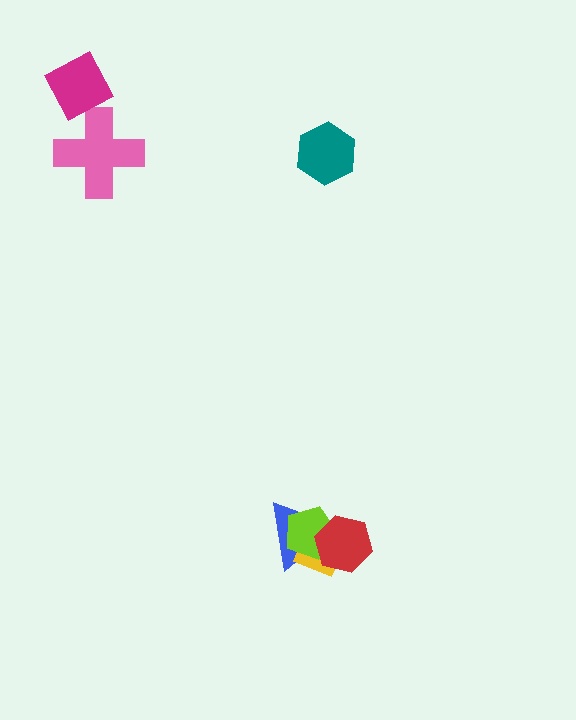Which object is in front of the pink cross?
The magenta diamond is in front of the pink cross.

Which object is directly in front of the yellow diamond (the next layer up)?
The lime pentagon is directly in front of the yellow diamond.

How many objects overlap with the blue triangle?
3 objects overlap with the blue triangle.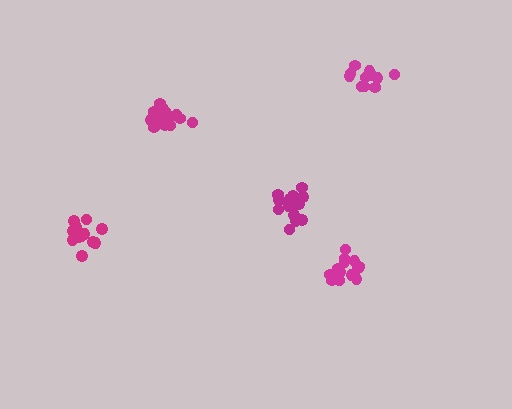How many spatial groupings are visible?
There are 5 spatial groupings.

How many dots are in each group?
Group 1: 15 dots, Group 2: 17 dots, Group 3: 15 dots, Group 4: 14 dots, Group 5: 11 dots (72 total).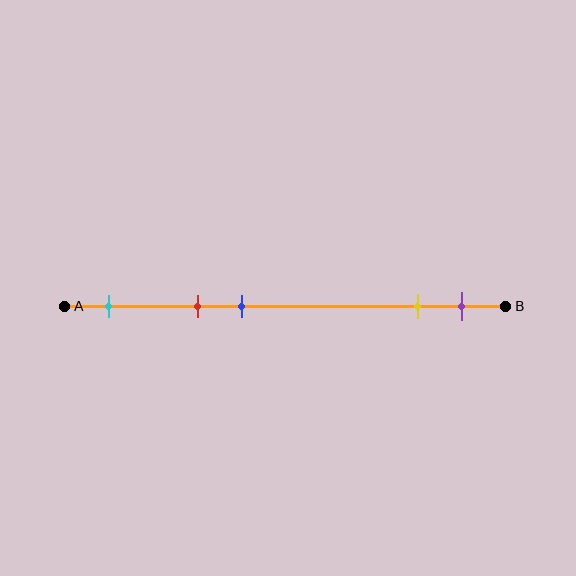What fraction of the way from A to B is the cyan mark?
The cyan mark is approximately 10% (0.1) of the way from A to B.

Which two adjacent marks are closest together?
The yellow and purple marks are the closest adjacent pair.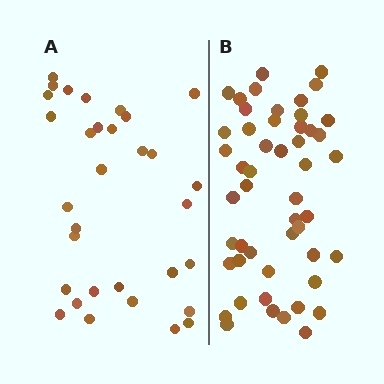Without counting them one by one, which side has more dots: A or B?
Region B (the right region) has more dots.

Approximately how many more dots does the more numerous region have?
Region B has approximately 20 more dots than region A.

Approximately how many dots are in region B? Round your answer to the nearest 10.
About 50 dots.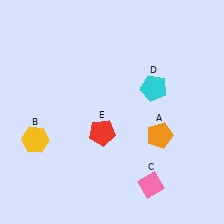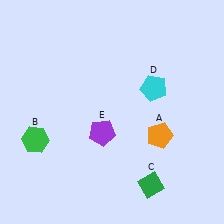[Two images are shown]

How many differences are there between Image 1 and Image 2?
There are 3 differences between the two images.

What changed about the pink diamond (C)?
In Image 1, C is pink. In Image 2, it changed to green.